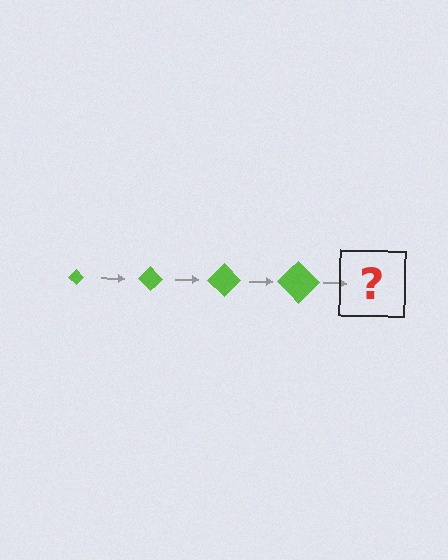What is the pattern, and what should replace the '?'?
The pattern is that the diamond gets progressively larger each step. The '?' should be a lime diamond, larger than the previous one.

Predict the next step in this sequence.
The next step is a lime diamond, larger than the previous one.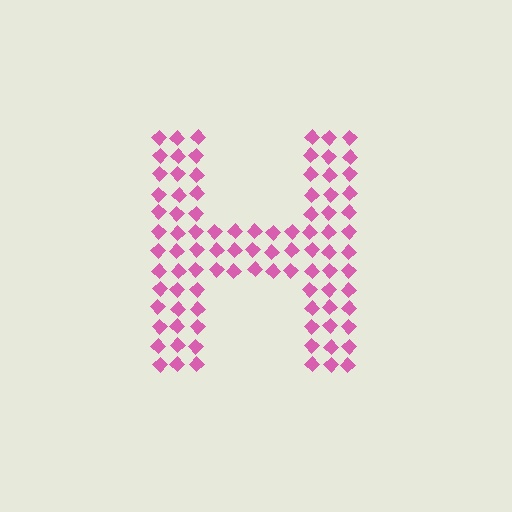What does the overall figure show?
The overall figure shows the letter H.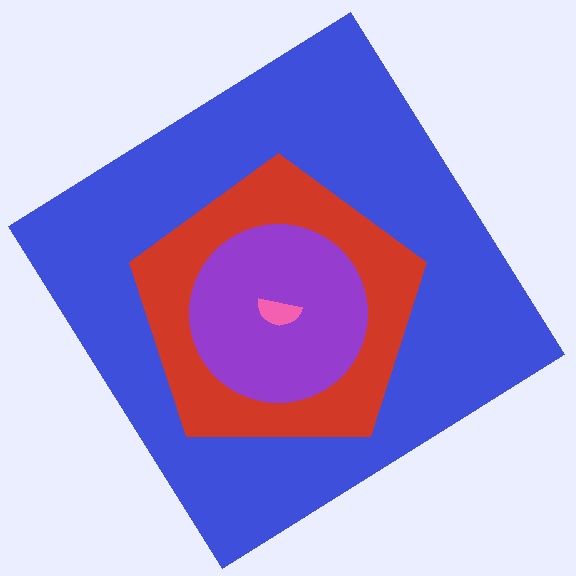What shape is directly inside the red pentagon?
The purple circle.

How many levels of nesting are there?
4.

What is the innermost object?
The pink semicircle.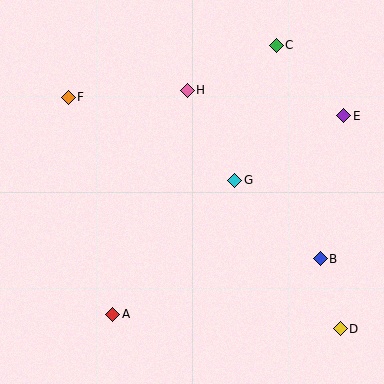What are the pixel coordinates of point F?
Point F is at (68, 97).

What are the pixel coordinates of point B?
Point B is at (320, 259).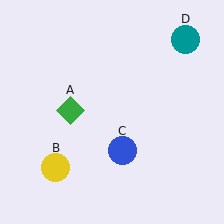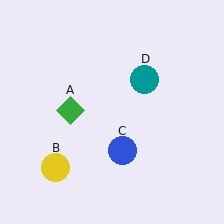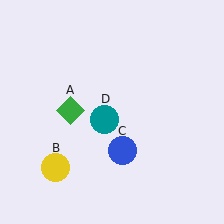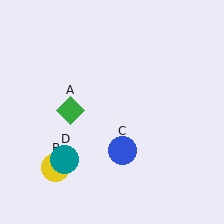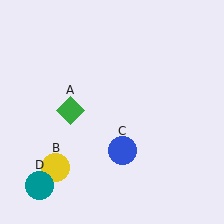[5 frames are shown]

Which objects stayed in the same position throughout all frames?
Green diamond (object A) and yellow circle (object B) and blue circle (object C) remained stationary.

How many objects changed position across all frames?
1 object changed position: teal circle (object D).